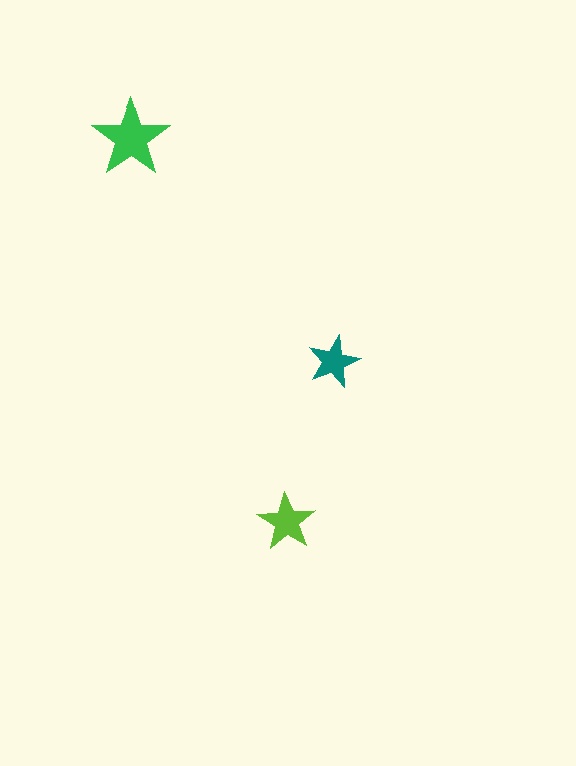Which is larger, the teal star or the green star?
The green one.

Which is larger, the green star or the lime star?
The green one.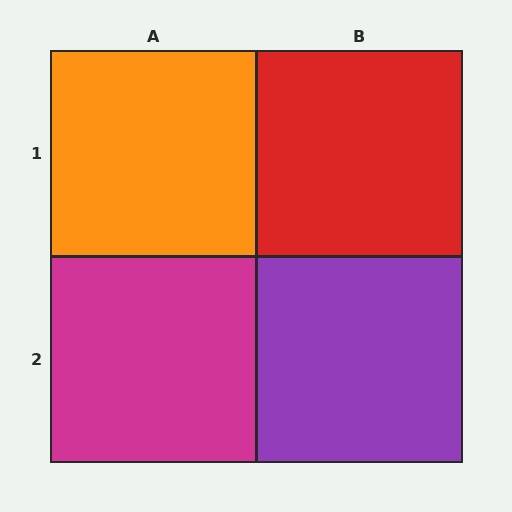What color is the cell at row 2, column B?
Purple.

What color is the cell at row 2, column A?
Magenta.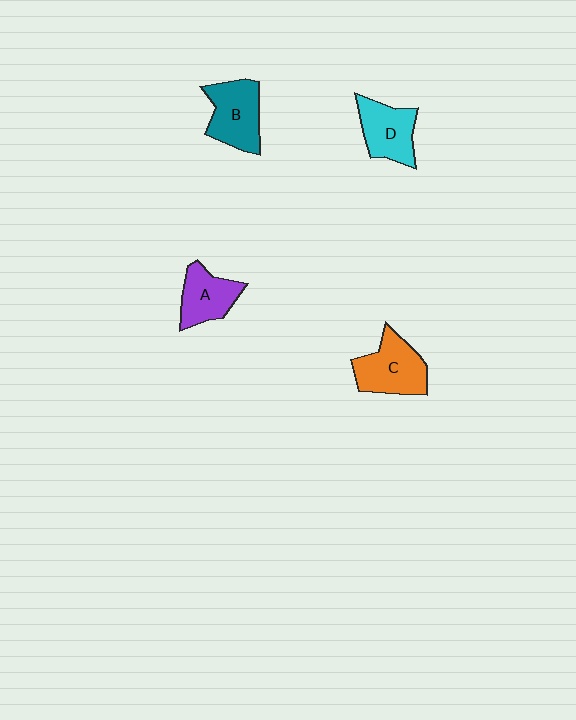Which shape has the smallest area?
Shape A (purple).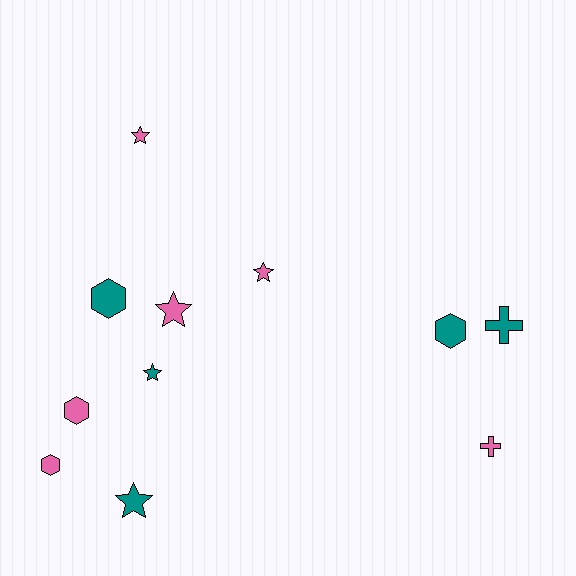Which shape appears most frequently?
Star, with 5 objects.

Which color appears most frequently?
Pink, with 6 objects.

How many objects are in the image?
There are 11 objects.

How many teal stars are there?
There are 2 teal stars.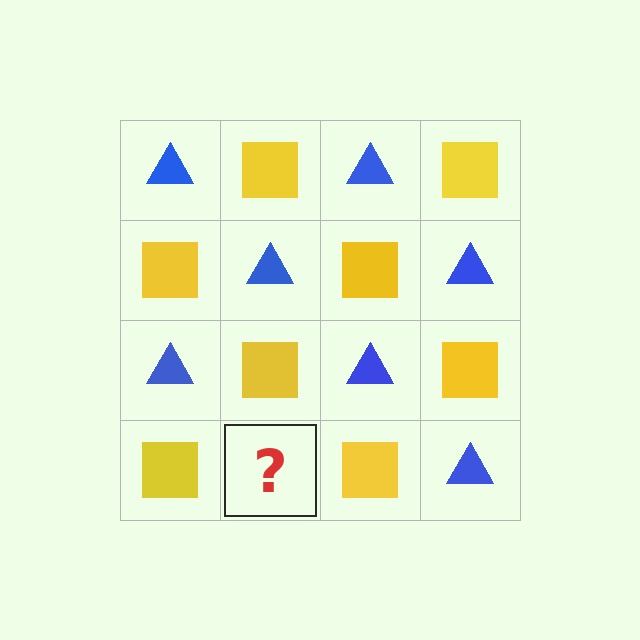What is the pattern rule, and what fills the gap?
The rule is that it alternates blue triangle and yellow square in a checkerboard pattern. The gap should be filled with a blue triangle.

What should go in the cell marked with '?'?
The missing cell should contain a blue triangle.